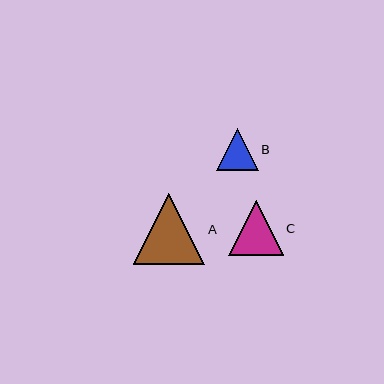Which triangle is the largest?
Triangle A is the largest with a size of approximately 72 pixels.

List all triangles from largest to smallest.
From largest to smallest: A, C, B.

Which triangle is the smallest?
Triangle B is the smallest with a size of approximately 41 pixels.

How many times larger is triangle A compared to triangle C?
Triangle A is approximately 1.3 times the size of triangle C.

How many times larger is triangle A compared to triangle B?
Triangle A is approximately 1.7 times the size of triangle B.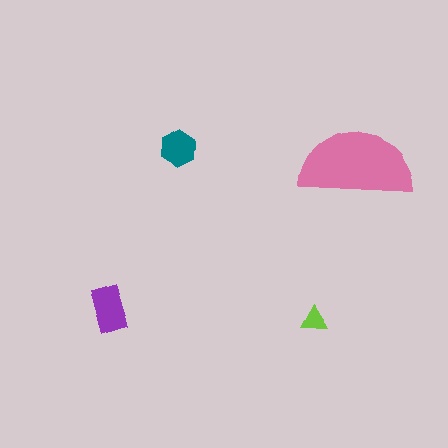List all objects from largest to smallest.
The pink semicircle, the purple rectangle, the teal hexagon, the lime triangle.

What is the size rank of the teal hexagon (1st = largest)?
3rd.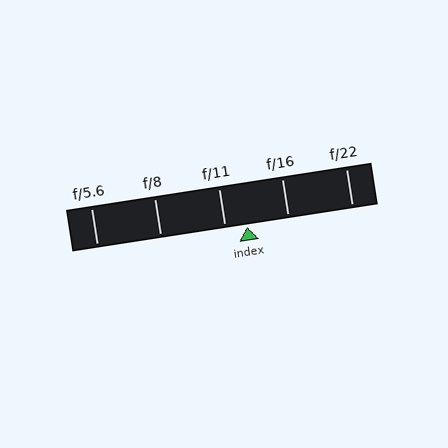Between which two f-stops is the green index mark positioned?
The index mark is between f/11 and f/16.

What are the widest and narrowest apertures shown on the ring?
The widest aperture shown is f/5.6 and the narrowest is f/22.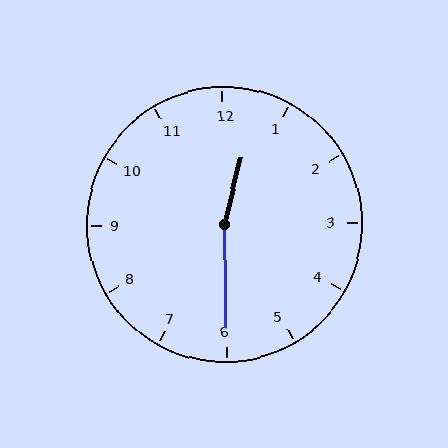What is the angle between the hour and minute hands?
Approximately 165 degrees.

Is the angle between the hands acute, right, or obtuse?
It is obtuse.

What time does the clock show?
12:30.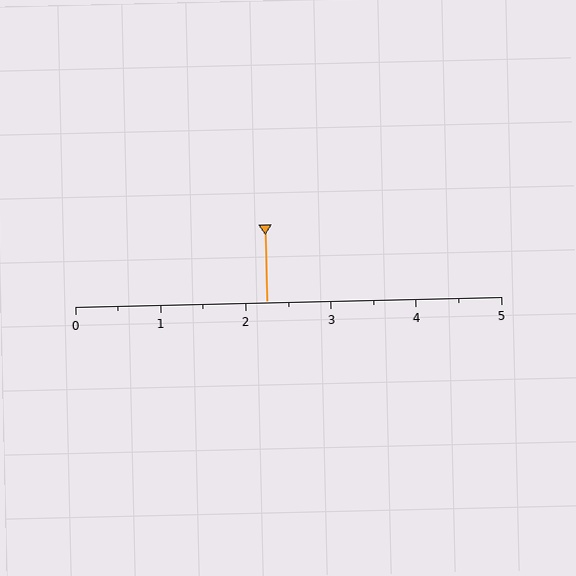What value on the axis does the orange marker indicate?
The marker indicates approximately 2.2.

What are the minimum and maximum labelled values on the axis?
The axis runs from 0 to 5.